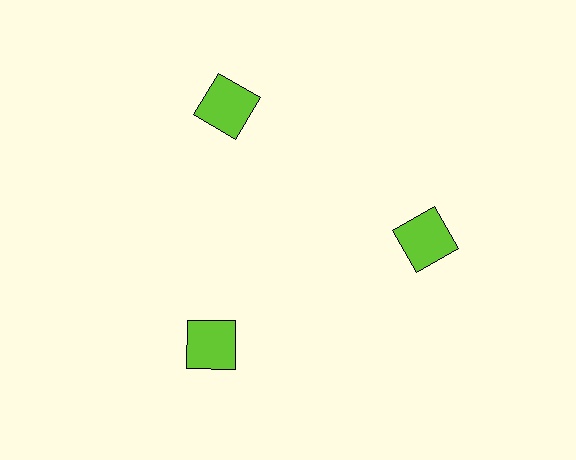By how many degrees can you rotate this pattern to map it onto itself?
The pattern maps onto itself every 120 degrees of rotation.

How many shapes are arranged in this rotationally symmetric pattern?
There are 3 shapes, arranged in 3 groups of 1.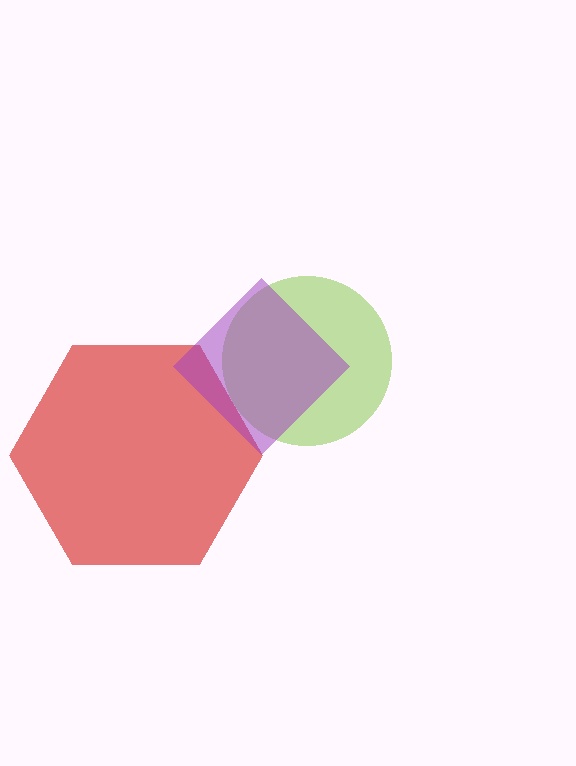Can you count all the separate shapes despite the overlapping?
Yes, there are 3 separate shapes.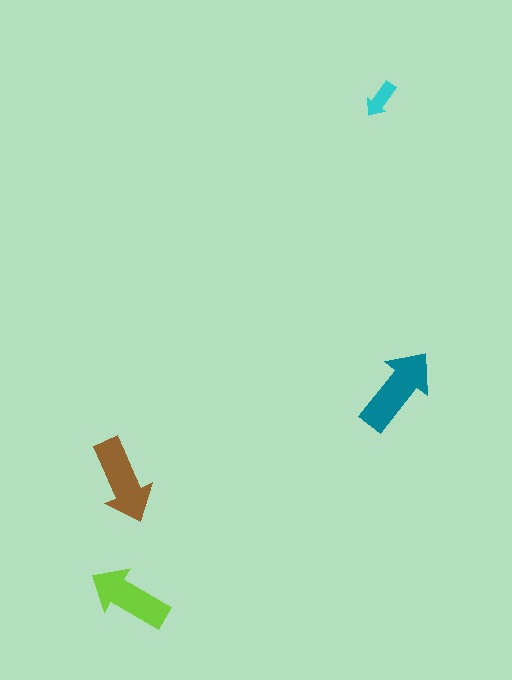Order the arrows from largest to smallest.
the teal one, the brown one, the lime one, the cyan one.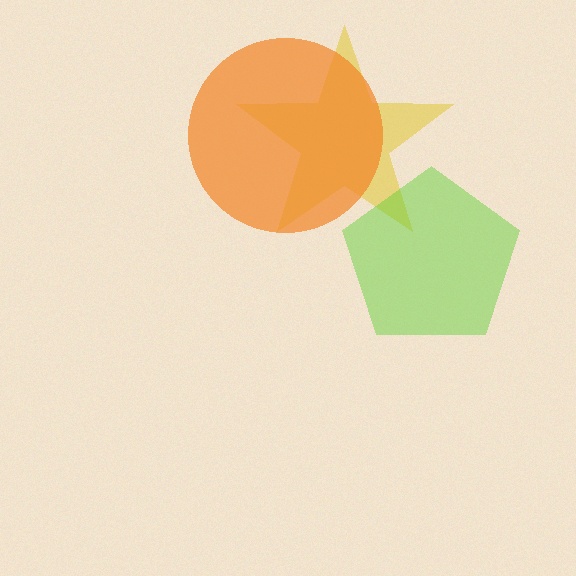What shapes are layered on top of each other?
The layered shapes are: a yellow star, a lime pentagon, an orange circle.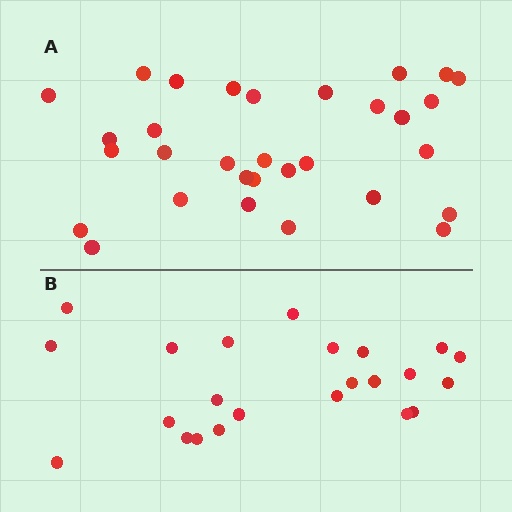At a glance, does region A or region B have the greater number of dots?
Region A (the top region) has more dots.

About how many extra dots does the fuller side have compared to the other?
Region A has roughly 8 or so more dots than region B.